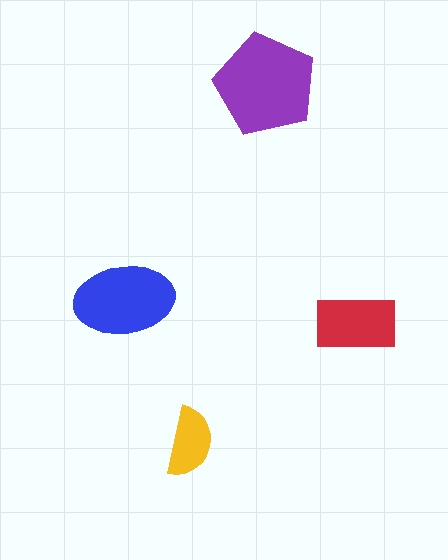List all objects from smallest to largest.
The yellow semicircle, the red rectangle, the blue ellipse, the purple pentagon.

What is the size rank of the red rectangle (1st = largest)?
3rd.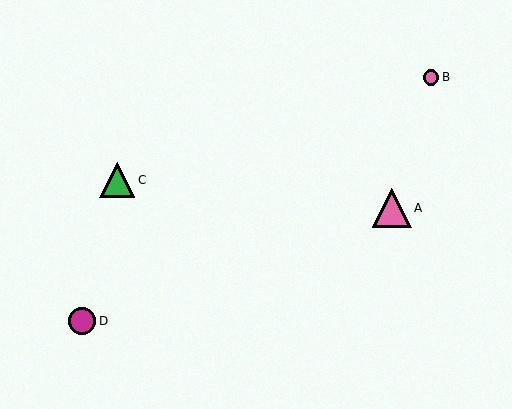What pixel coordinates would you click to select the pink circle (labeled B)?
Click at (431, 77) to select the pink circle B.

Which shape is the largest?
The pink triangle (labeled A) is the largest.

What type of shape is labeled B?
Shape B is a pink circle.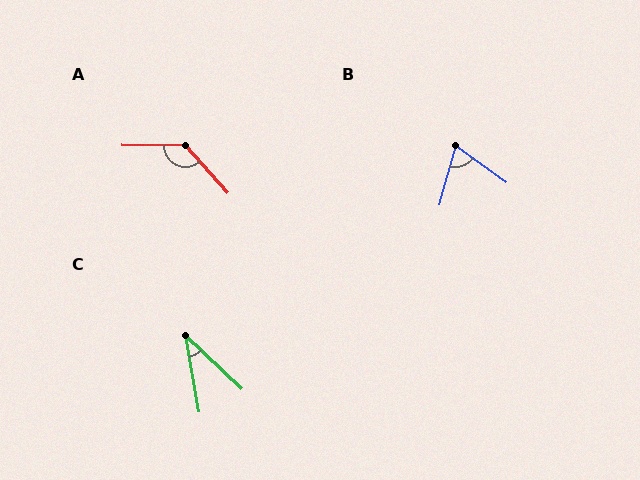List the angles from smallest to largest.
C (36°), B (69°), A (132°).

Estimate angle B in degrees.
Approximately 69 degrees.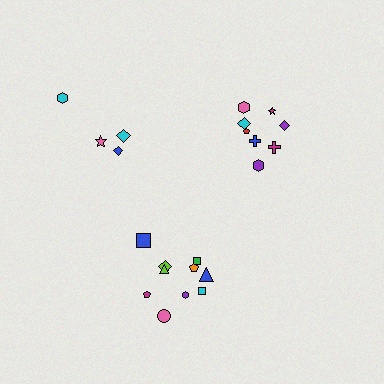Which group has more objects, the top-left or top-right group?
The top-right group.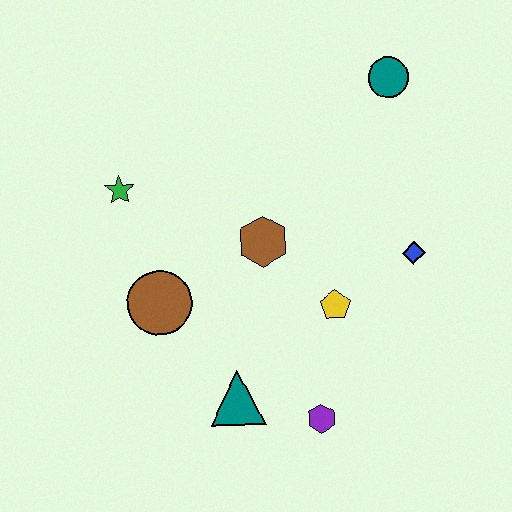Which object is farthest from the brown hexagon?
The teal circle is farthest from the brown hexagon.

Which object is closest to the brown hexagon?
The yellow pentagon is closest to the brown hexagon.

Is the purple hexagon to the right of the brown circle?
Yes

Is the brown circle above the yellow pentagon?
Yes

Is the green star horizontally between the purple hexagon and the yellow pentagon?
No